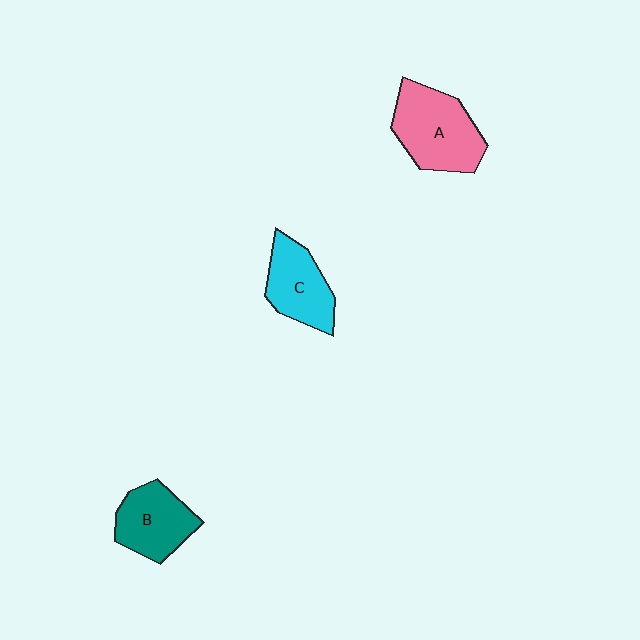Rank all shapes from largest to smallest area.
From largest to smallest: A (pink), B (teal), C (cyan).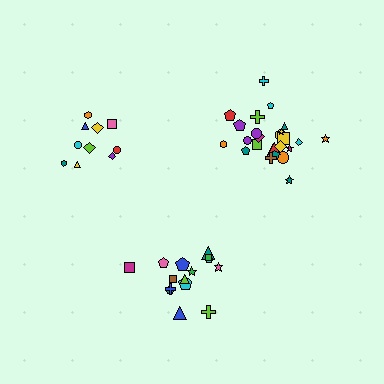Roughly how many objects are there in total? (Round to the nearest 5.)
Roughly 50 objects in total.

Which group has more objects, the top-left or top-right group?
The top-right group.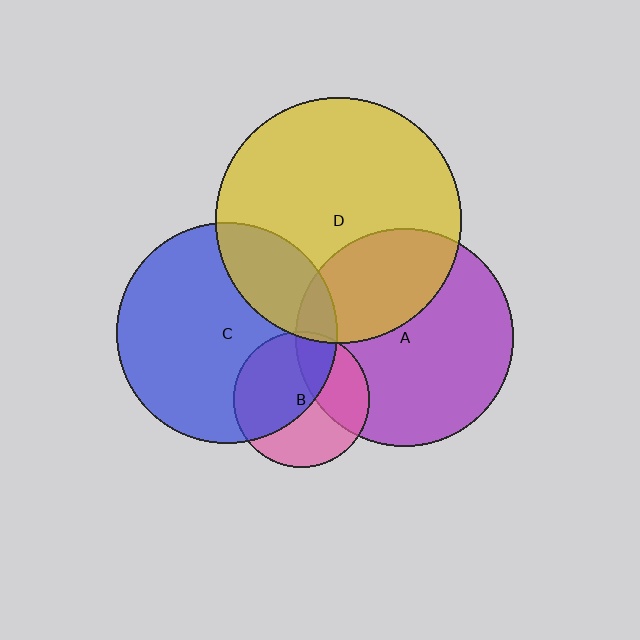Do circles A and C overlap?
Yes.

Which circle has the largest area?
Circle D (yellow).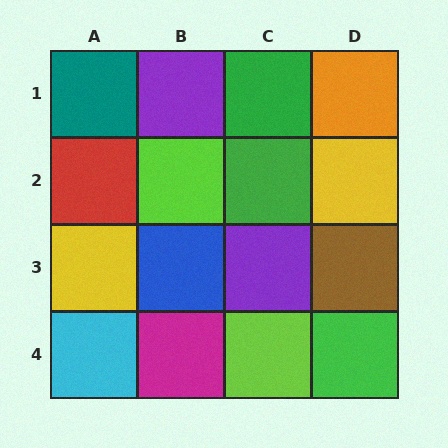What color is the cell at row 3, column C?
Purple.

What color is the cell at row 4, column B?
Magenta.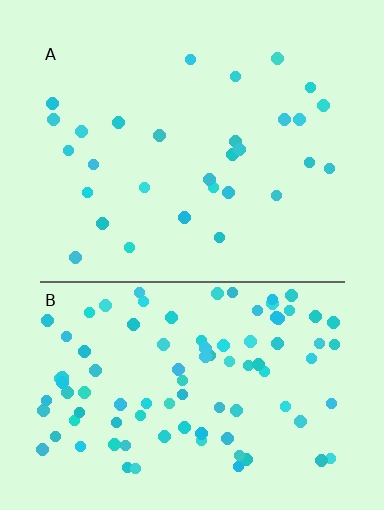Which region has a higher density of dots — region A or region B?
B (the bottom).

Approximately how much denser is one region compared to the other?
Approximately 3.2× — region B over region A.